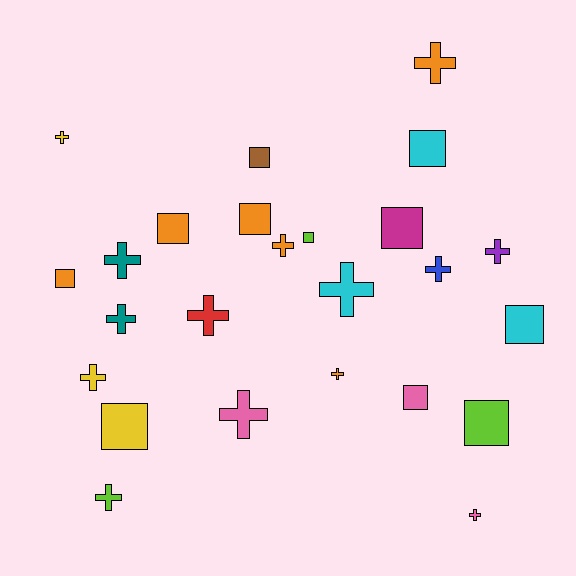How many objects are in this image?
There are 25 objects.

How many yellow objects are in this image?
There are 3 yellow objects.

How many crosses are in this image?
There are 14 crosses.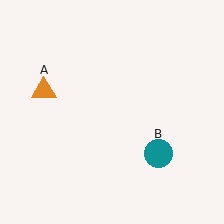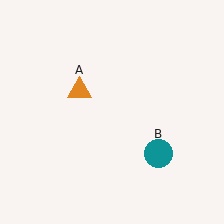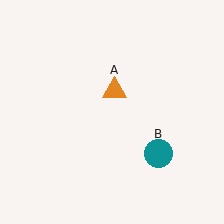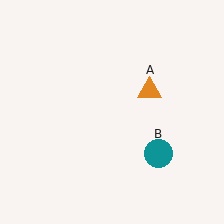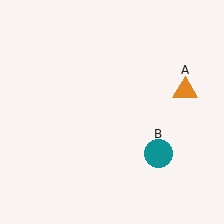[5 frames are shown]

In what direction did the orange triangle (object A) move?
The orange triangle (object A) moved right.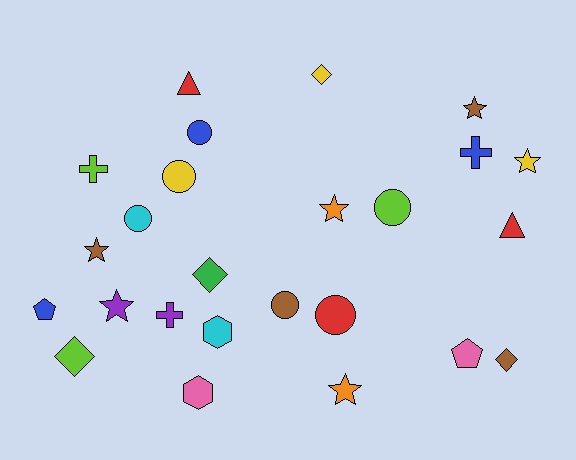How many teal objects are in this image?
There are no teal objects.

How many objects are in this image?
There are 25 objects.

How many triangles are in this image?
There are 2 triangles.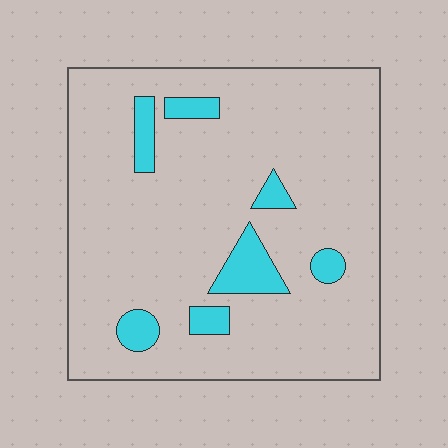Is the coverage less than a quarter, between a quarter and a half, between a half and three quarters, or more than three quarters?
Less than a quarter.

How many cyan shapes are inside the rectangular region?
7.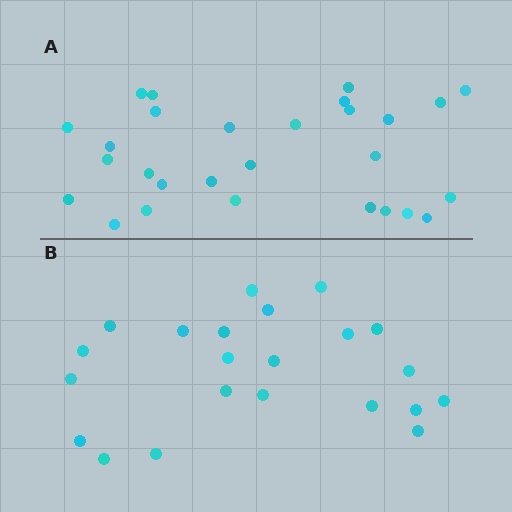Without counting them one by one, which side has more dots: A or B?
Region A (the top region) has more dots.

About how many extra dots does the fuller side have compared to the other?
Region A has about 6 more dots than region B.